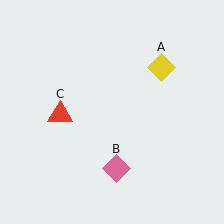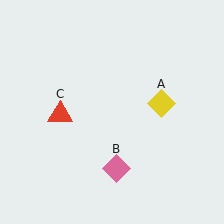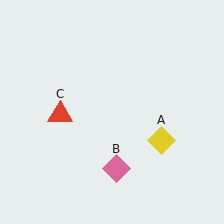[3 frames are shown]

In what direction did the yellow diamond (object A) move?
The yellow diamond (object A) moved down.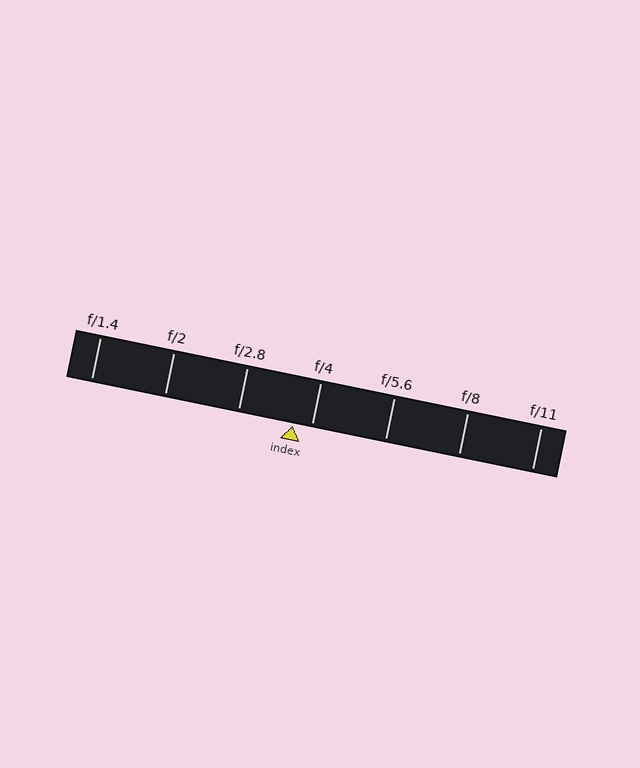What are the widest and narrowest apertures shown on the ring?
The widest aperture shown is f/1.4 and the narrowest is f/11.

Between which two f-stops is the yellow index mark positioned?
The index mark is between f/2.8 and f/4.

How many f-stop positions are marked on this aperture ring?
There are 7 f-stop positions marked.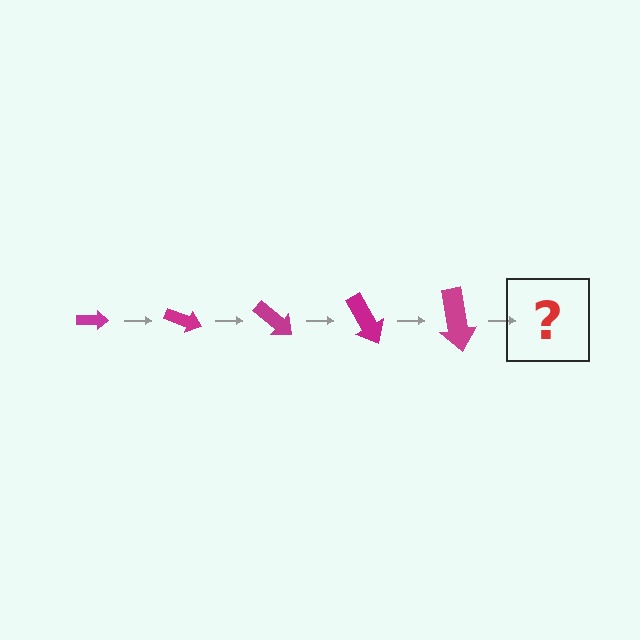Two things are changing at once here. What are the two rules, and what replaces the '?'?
The two rules are that the arrow grows larger each step and it rotates 20 degrees each step. The '?' should be an arrow, larger than the previous one and rotated 100 degrees from the start.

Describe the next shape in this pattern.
It should be an arrow, larger than the previous one and rotated 100 degrees from the start.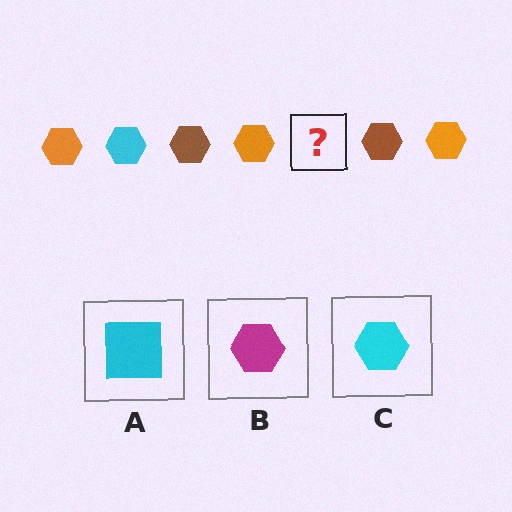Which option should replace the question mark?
Option C.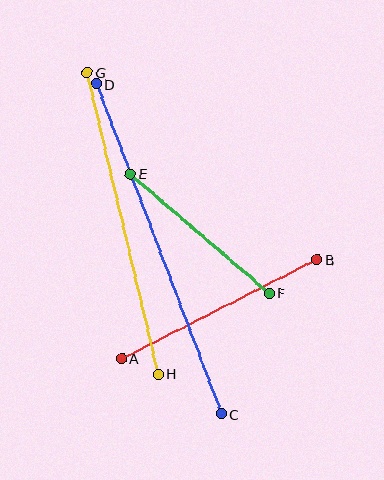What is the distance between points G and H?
The distance is approximately 310 pixels.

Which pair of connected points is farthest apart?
Points C and D are farthest apart.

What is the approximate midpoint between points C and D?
The midpoint is at approximately (159, 249) pixels.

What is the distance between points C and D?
The distance is approximately 353 pixels.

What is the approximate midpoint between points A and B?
The midpoint is at approximately (219, 309) pixels.